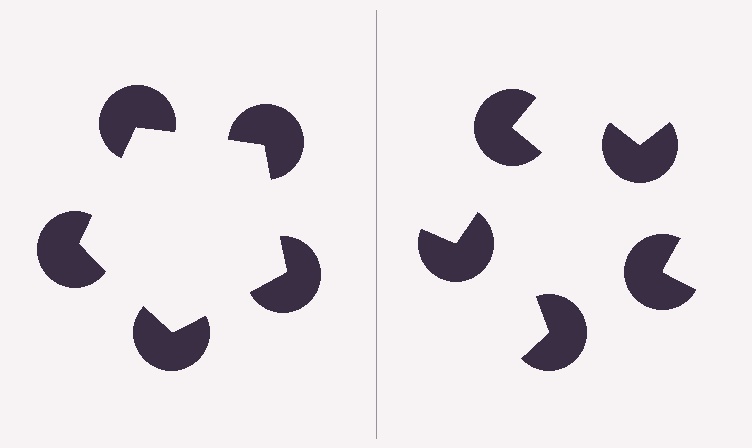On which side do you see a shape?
An illusory pentagon appears on the left side. On the right side the wedge cuts are rotated, so no coherent shape forms.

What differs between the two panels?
The pac-man discs are positioned identically on both sides; only the wedge orientations differ. On the left they align to a pentagon; on the right they are misaligned.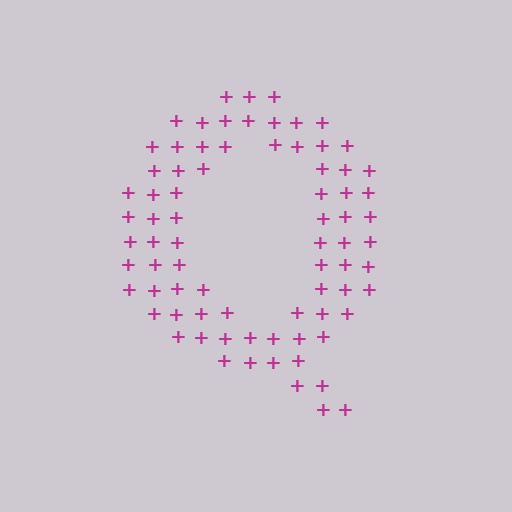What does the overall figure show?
The overall figure shows the letter Q.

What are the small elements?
The small elements are plus signs.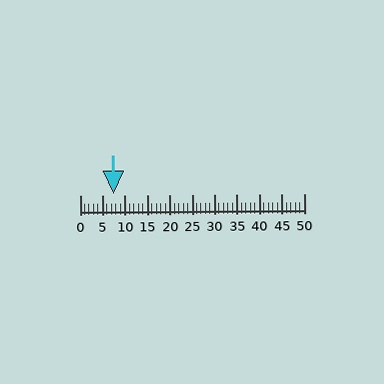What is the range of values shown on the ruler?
The ruler shows values from 0 to 50.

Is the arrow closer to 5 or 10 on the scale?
The arrow is closer to 5.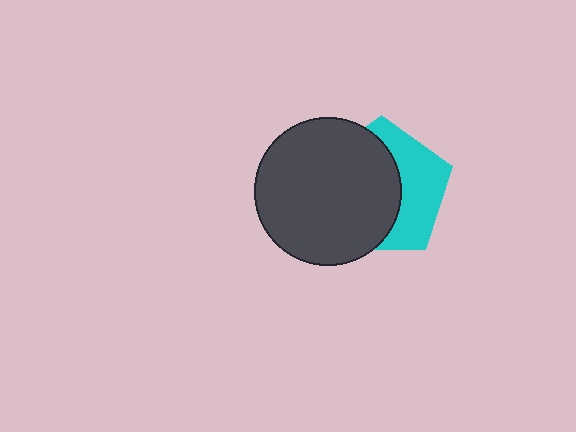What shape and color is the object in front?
The object in front is a dark gray circle.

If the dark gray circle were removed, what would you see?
You would see the complete cyan pentagon.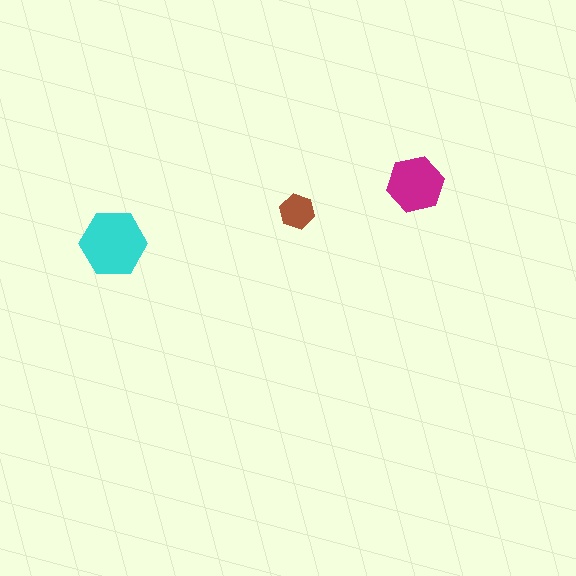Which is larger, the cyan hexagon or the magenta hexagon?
The cyan one.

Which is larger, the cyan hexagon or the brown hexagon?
The cyan one.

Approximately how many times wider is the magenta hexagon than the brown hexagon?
About 1.5 times wider.